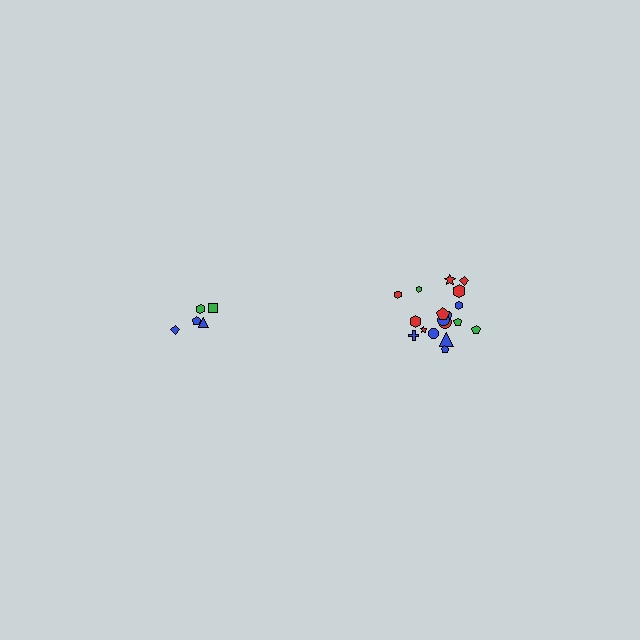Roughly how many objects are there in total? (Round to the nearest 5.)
Roughly 25 objects in total.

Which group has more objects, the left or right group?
The right group.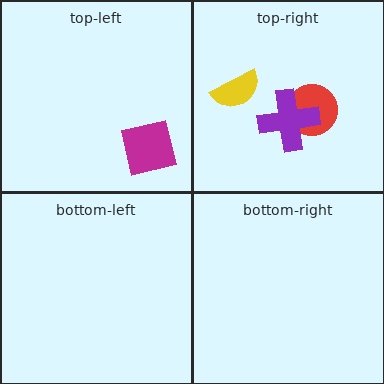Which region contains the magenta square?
The top-left region.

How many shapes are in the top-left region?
1.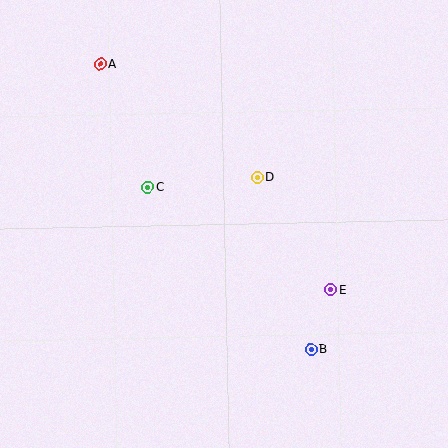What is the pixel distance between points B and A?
The distance between B and A is 355 pixels.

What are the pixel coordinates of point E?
Point E is at (331, 290).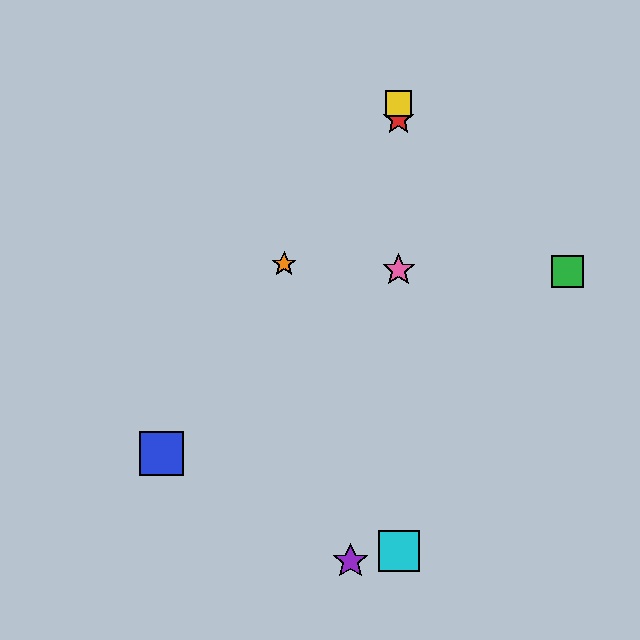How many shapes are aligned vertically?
4 shapes (the red star, the yellow square, the cyan square, the pink star) are aligned vertically.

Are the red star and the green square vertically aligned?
No, the red star is at x≈399 and the green square is at x≈567.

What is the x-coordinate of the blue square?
The blue square is at x≈162.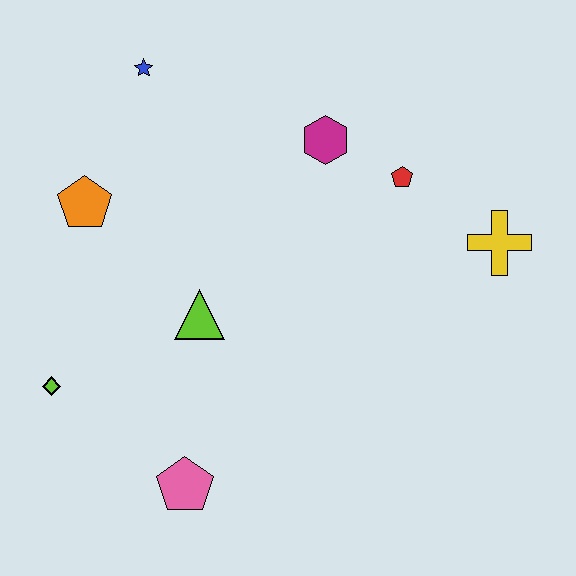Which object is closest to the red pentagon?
The magenta hexagon is closest to the red pentagon.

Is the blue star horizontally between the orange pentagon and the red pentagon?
Yes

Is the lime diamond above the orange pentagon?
No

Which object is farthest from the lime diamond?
The yellow cross is farthest from the lime diamond.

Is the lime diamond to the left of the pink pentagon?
Yes